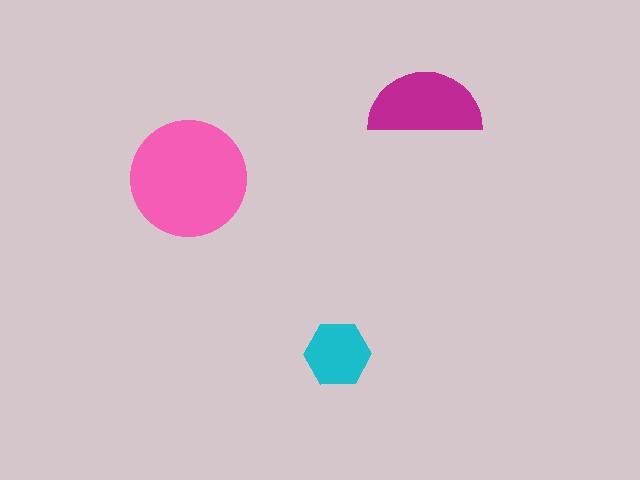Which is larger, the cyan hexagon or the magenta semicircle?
The magenta semicircle.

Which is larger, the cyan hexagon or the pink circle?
The pink circle.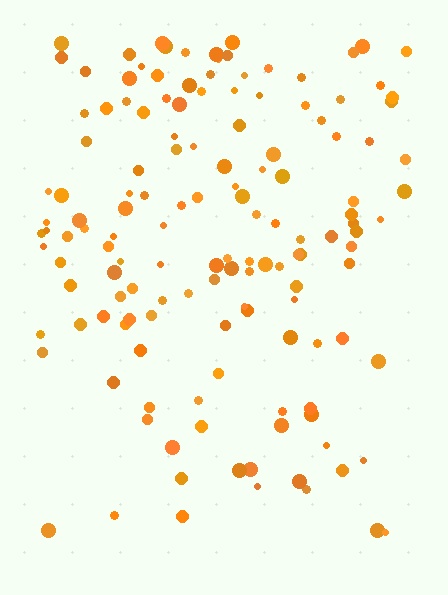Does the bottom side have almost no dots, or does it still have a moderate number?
Still a moderate number, just noticeably fewer than the top.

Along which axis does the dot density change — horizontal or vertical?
Vertical.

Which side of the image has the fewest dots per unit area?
The bottom.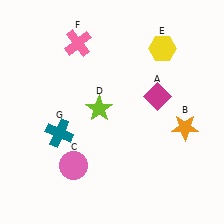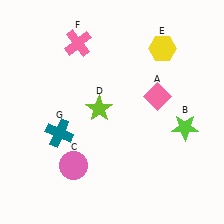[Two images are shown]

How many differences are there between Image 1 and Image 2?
There are 2 differences between the two images.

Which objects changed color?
A changed from magenta to pink. B changed from orange to lime.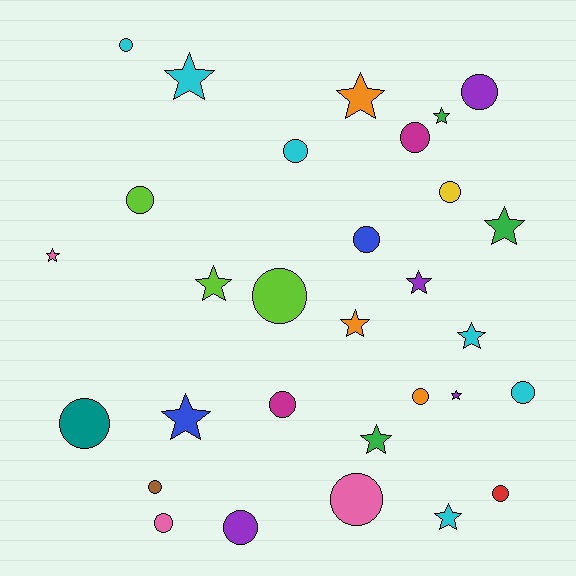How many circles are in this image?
There are 17 circles.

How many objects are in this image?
There are 30 objects.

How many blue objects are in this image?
There are 2 blue objects.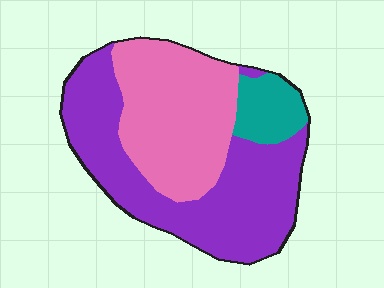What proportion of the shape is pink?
Pink takes up about two fifths (2/5) of the shape.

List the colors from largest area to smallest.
From largest to smallest: purple, pink, teal.